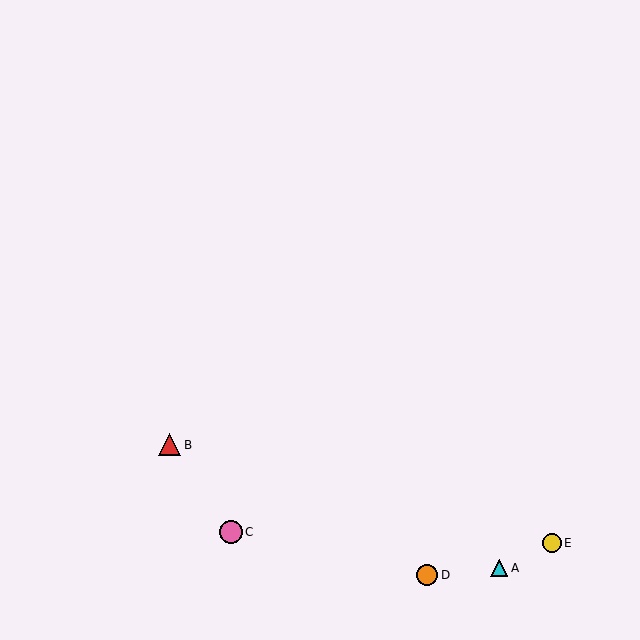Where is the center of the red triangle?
The center of the red triangle is at (169, 445).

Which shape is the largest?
The pink circle (labeled C) is the largest.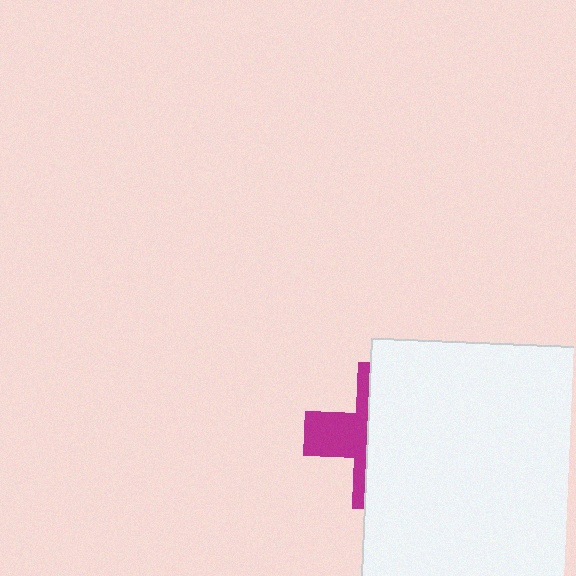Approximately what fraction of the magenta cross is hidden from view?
Roughly 63% of the magenta cross is hidden behind the white square.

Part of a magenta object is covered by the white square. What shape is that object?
It is a cross.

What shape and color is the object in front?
The object in front is a white square.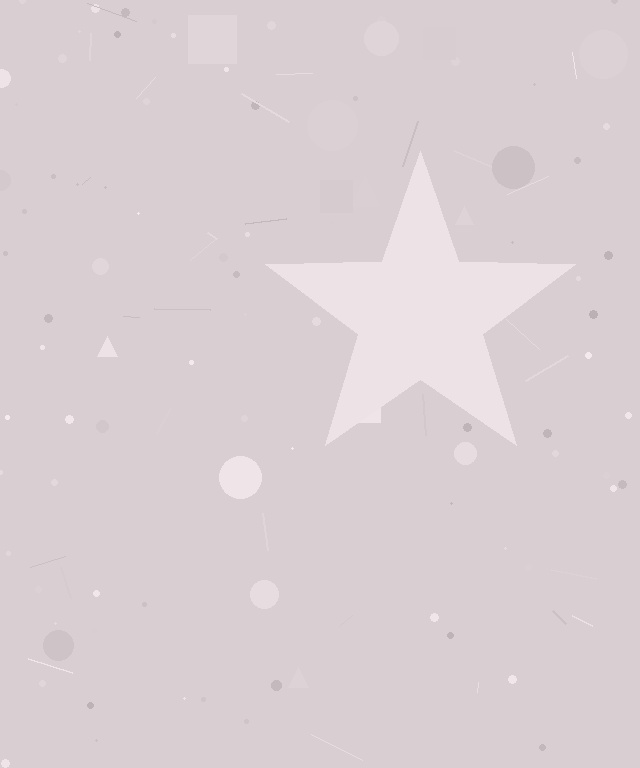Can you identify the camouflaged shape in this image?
The camouflaged shape is a star.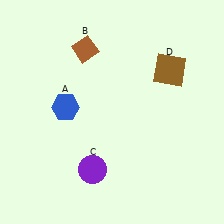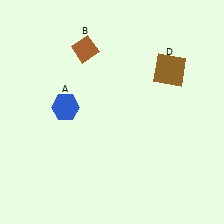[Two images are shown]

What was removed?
The purple circle (C) was removed in Image 2.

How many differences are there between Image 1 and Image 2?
There is 1 difference between the two images.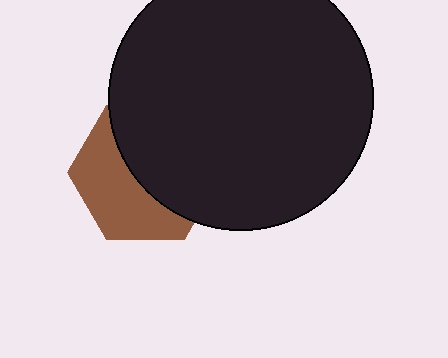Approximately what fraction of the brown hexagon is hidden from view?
Roughly 54% of the brown hexagon is hidden behind the black circle.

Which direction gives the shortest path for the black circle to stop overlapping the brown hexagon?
Moving toward the upper-right gives the shortest separation.